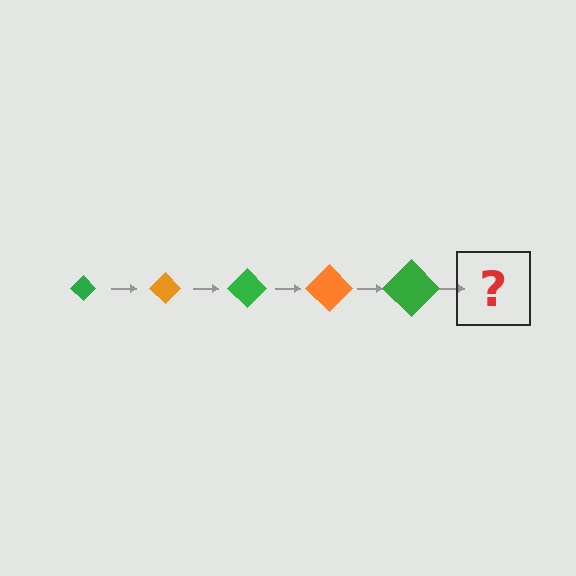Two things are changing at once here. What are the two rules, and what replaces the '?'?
The two rules are that the diamond grows larger each step and the color cycles through green and orange. The '?' should be an orange diamond, larger than the previous one.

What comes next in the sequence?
The next element should be an orange diamond, larger than the previous one.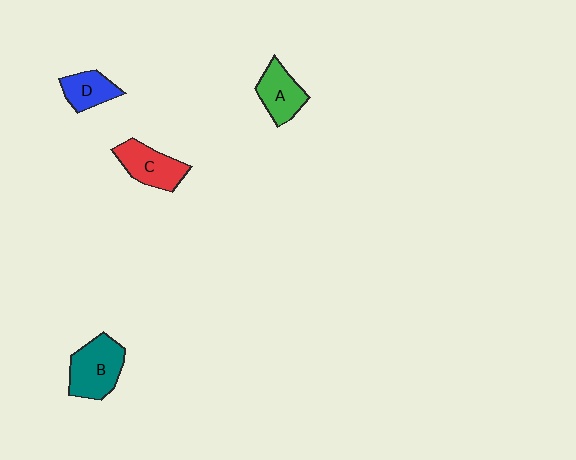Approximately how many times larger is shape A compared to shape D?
Approximately 1.2 times.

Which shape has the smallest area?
Shape D (blue).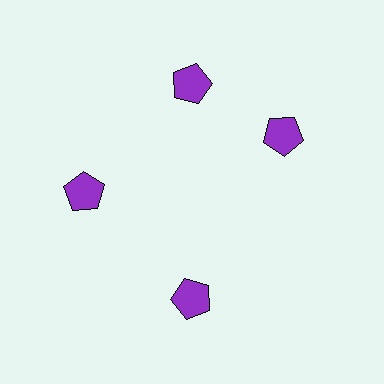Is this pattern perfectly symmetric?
No. The 4 purple pentagons are arranged in a ring, but one element near the 3 o'clock position is rotated out of alignment along the ring, breaking the 4-fold rotational symmetry.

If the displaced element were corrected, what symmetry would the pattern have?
It would have 4-fold rotational symmetry — the pattern would map onto itself every 90 degrees.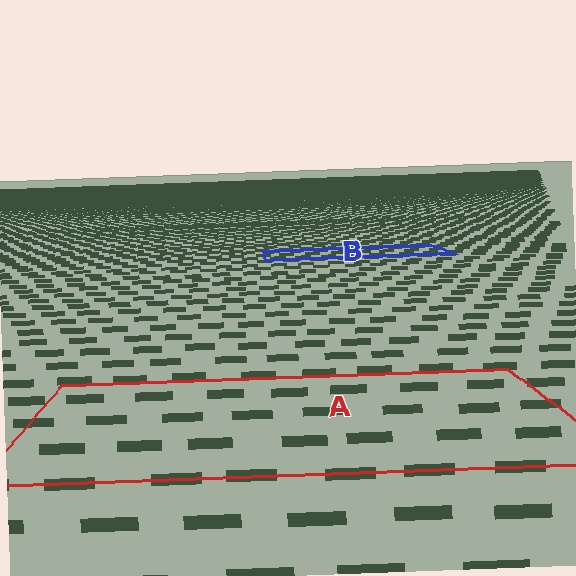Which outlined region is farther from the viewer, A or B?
Region B is farther from the viewer — the texture elements inside it appear smaller and more densely packed.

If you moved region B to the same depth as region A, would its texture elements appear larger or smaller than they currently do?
They would appear larger. At a closer depth, the same texture elements are projected at a bigger on-screen size.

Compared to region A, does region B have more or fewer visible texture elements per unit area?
Region B has more texture elements per unit area — they are packed more densely because it is farther away.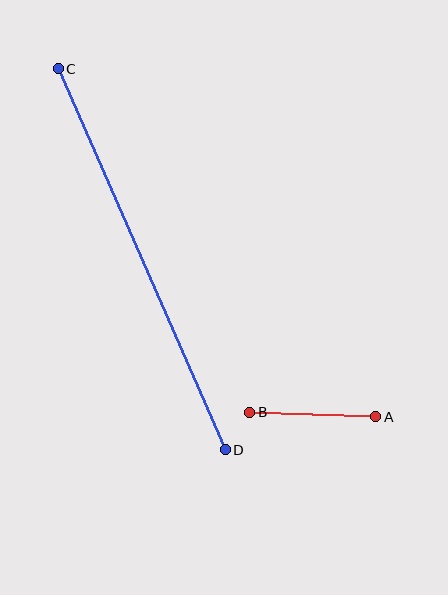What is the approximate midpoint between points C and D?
The midpoint is at approximately (142, 259) pixels.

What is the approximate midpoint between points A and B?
The midpoint is at approximately (313, 414) pixels.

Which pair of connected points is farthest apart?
Points C and D are farthest apart.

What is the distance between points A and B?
The distance is approximately 126 pixels.